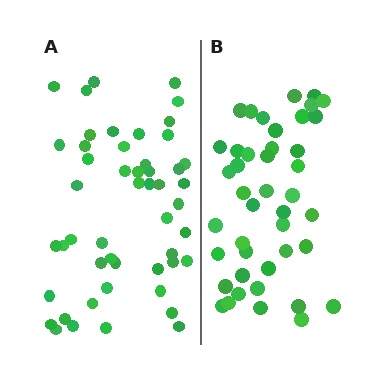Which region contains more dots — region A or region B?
Region A (the left region) has more dots.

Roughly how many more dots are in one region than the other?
Region A has roughly 8 or so more dots than region B.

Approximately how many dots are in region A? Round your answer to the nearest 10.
About 50 dots.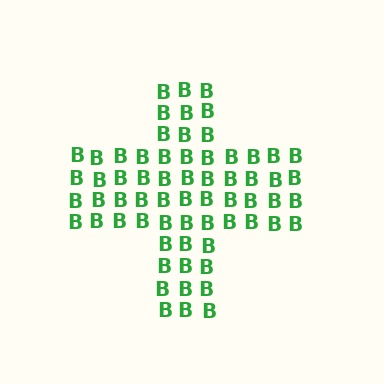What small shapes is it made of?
It is made of small letter B's.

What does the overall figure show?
The overall figure shows a cross.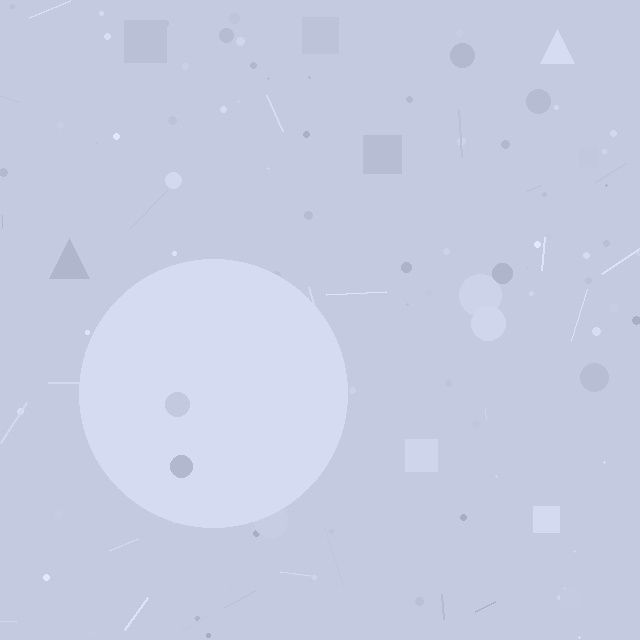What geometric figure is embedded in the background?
A circle is embedded in the background.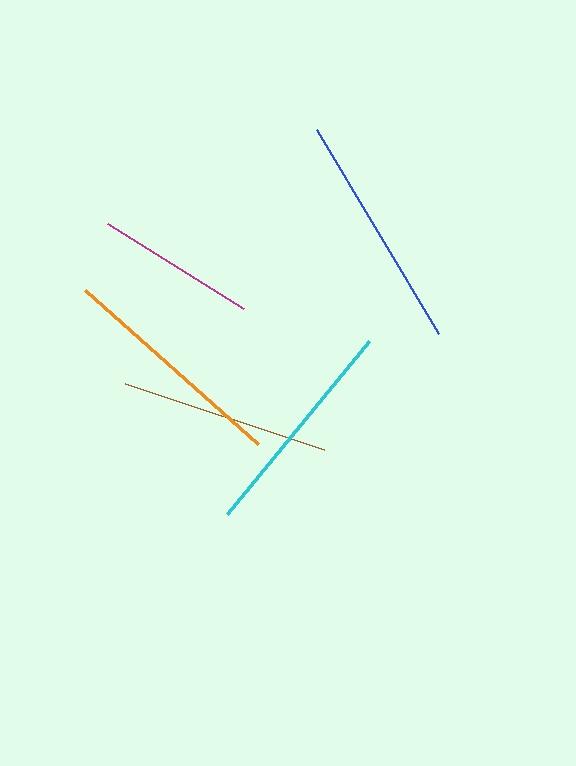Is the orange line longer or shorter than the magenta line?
The orange line is longer than the magenta line.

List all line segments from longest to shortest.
From longest to shortest: blue, orange, cyan, brown, magenta.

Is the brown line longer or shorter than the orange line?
The orange line is longer than the brown line.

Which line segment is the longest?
The blue line is the longest at approximately 238 pixels.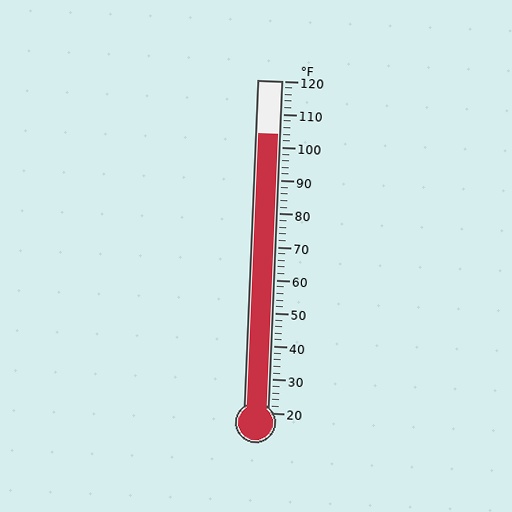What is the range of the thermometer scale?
The thermometer scale ranges from 20°F to 120°F.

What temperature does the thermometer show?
The thermometer shows approximately 104°F.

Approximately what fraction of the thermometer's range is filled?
The thermometer is filled to approximately 85% of its range.